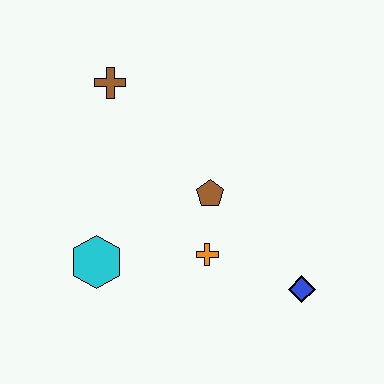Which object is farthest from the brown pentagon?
The brown cross is farthest from the brown pentagon.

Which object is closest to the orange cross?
The brown pentagon is closest to the orange cross.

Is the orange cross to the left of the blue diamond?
Yes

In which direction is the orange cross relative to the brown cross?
The orange cross is below the brown cross.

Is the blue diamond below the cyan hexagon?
Yes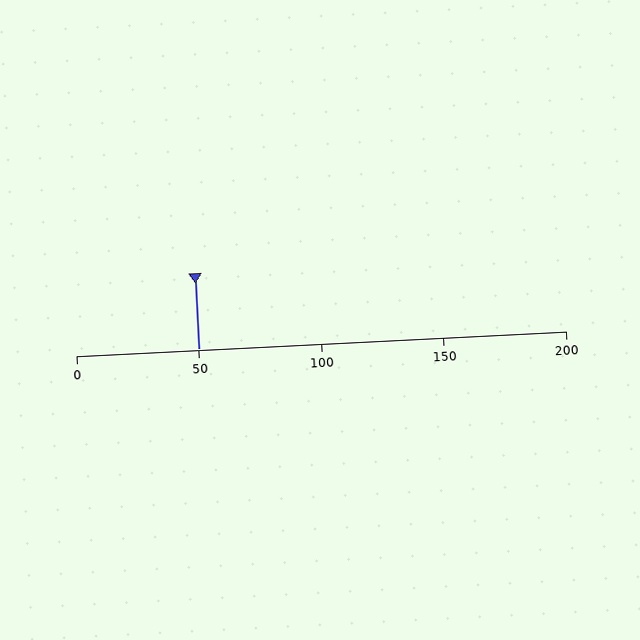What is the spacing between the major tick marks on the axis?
The major ticks are spaced 50 apart.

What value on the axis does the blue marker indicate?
The marker indicates approximately 50.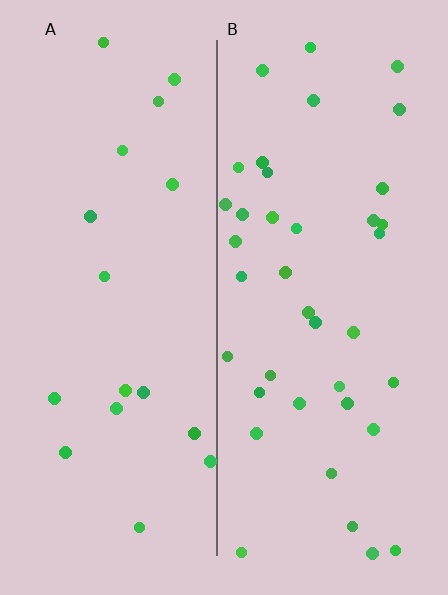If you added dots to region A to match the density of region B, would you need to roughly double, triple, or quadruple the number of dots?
Approximately double.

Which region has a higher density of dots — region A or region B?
B (the right).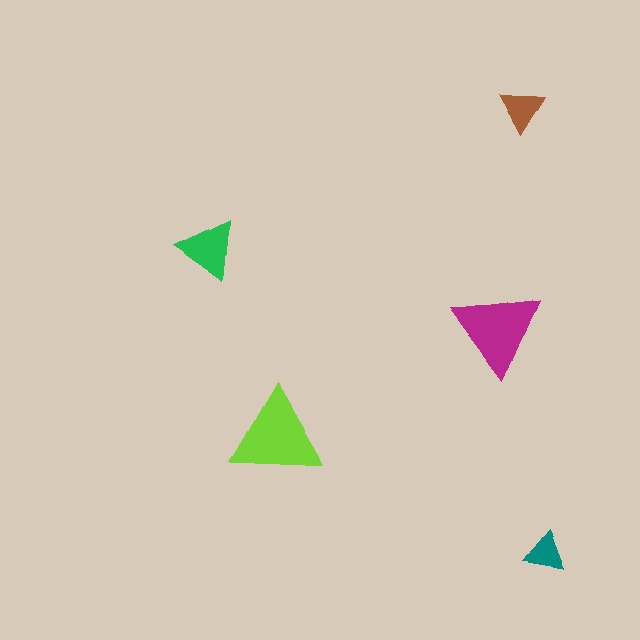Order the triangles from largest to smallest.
the lime one, the magenta one, the green one, the brown one, the teal one.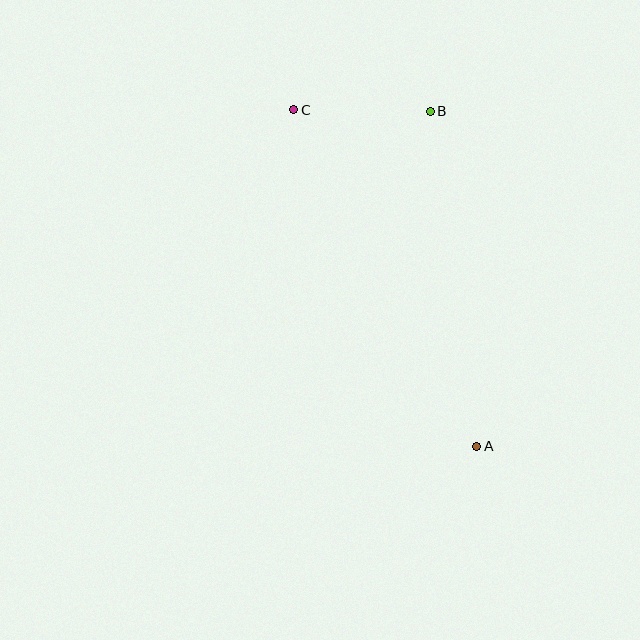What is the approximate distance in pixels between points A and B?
The distance between A and B is approximately 338 pixels.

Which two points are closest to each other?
Points B and C are closest to each other.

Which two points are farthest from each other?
Points A and C are farthest from each other.